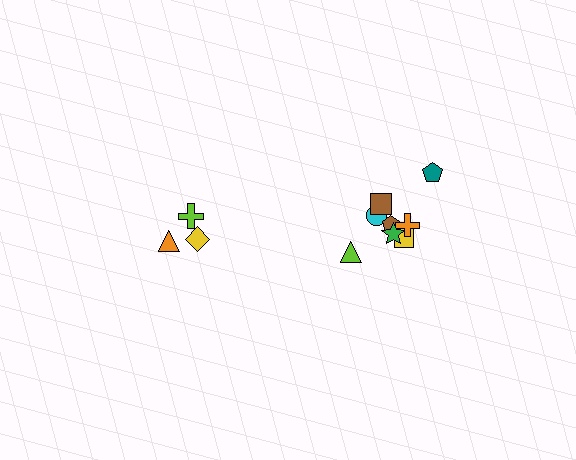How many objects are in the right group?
There are 8 objects.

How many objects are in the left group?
There are 3 objects.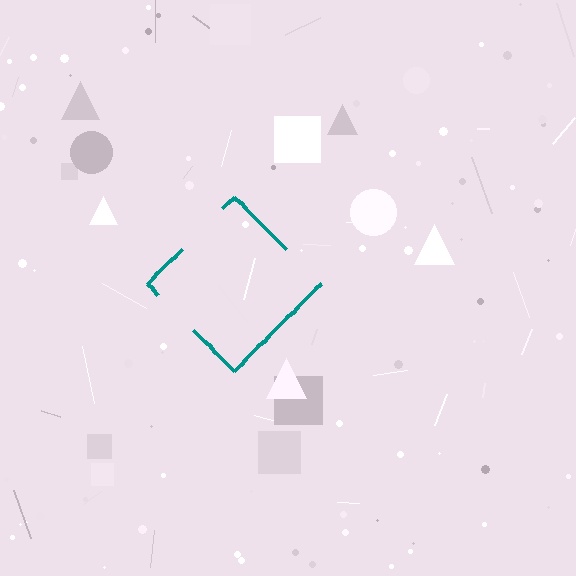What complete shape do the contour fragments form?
The contour fragments form a diamond.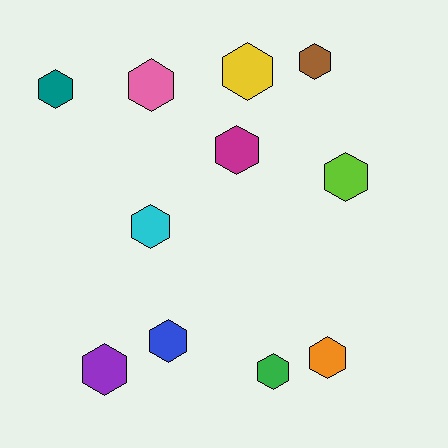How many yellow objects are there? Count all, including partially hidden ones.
There is 1 yellow object.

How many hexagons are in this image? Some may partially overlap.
There are 11 hexagons.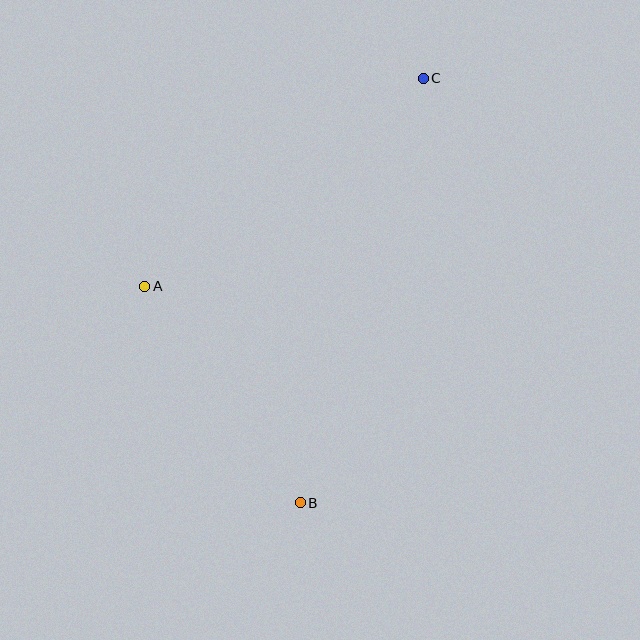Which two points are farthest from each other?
Points B and C are farthest from each other.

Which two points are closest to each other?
Points A and B are closest to each other.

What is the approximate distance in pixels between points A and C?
The distance between A and C is approximately 348 pixels.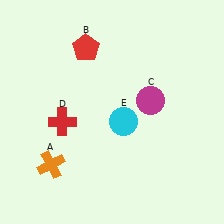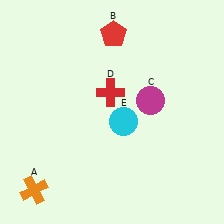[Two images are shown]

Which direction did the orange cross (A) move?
The orange cross (A) moved down.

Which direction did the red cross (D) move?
The red cross (D) moved right.